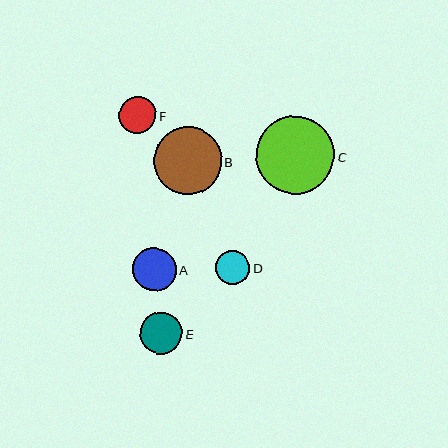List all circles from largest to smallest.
From largest to smallest: C, B, A, E, F, D.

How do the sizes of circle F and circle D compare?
Circle F and circle D are approximately the same size.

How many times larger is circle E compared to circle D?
Circle E is approximately 1.2 times the size of circle D.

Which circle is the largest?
Circle C is the largest with a size of approximately 78 pixels.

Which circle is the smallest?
Circle D is the smallest with a size of approximately 34 pixels.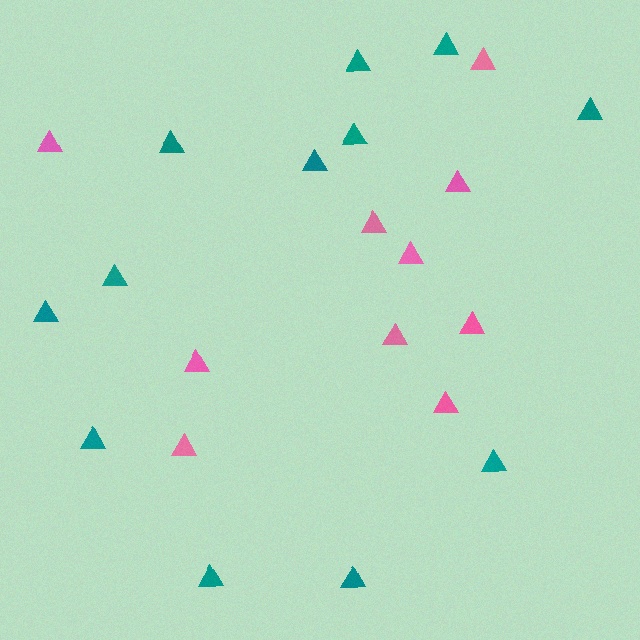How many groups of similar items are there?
There are 2 groups: one group of teal triangles (12) and one group of pink triangles (10).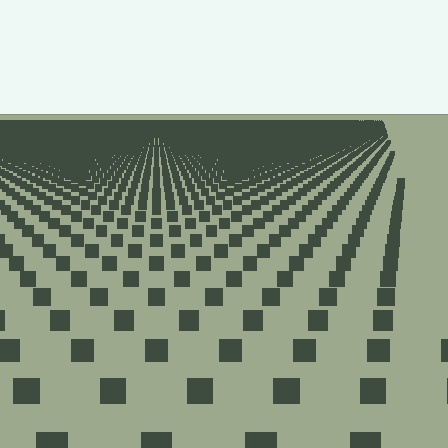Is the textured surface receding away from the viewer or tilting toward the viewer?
The surface is receding away from the viewer. Texture elements get smaller and denser toward the top.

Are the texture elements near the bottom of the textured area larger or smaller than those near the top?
Larger. Near the bottom, elements are closer to the viewer and appear at a bigger on-screen size.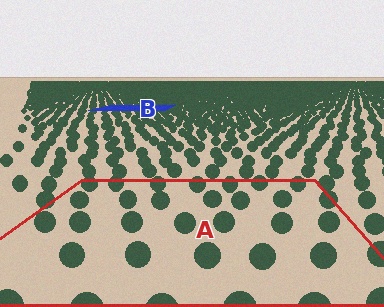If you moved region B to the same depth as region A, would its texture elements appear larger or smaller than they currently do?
They would appear larger. At a closer depth, the same texture elements are projected at a bigger on-screen size.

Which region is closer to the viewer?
Region A is closer. The texture elements there are larger and more spread out.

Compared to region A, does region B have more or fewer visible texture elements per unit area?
Region B has more texture elements per unit area — they are packed more densely because it is farther away.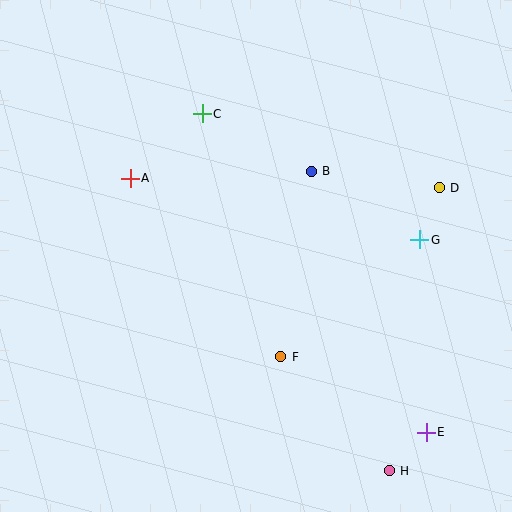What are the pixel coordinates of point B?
Point B is at (311, 171).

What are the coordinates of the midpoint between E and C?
The midpoint between E and C is at (314, 273).